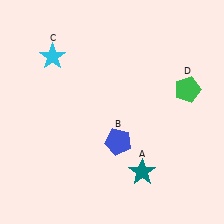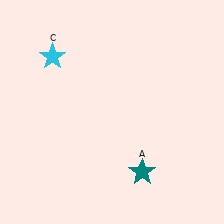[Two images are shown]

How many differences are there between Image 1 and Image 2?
There are 2 differences between the two images.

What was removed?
The blue pentagon (B), the green pentagon (D) were removed in Image 2.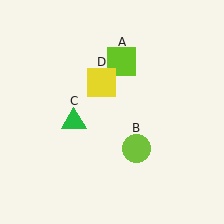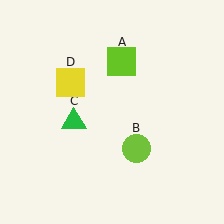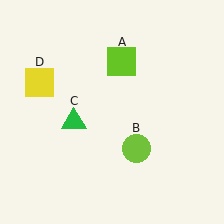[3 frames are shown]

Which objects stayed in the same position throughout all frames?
Lime square (object A) and lime circle (object B) and green triangle (object C) remained stationary.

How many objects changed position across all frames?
1 object changed position: yellow square (object D).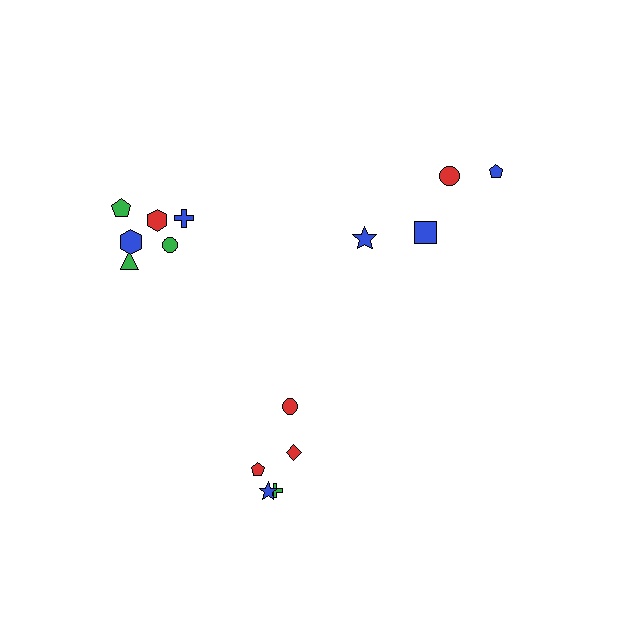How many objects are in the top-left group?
There are 6 objects.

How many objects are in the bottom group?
There are 5 objects.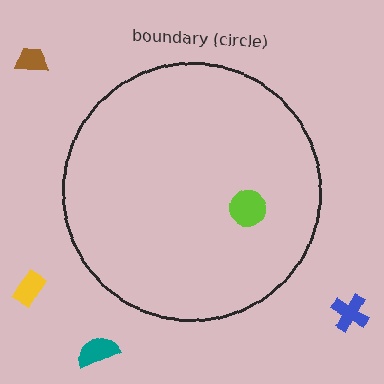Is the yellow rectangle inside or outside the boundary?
Outside.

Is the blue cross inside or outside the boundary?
Outside.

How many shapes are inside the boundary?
1 inside, 4 outside.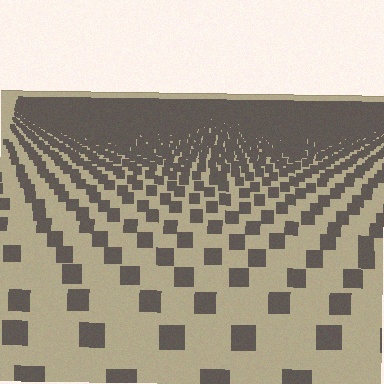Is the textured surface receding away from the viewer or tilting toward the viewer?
The surface is receding away from the viewer. Texture elements get smaller and denser toward the top.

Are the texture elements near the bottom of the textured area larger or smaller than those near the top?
Larger. Near the bottom, elements are closer to the viewer and appear at a bigger on-screen size.